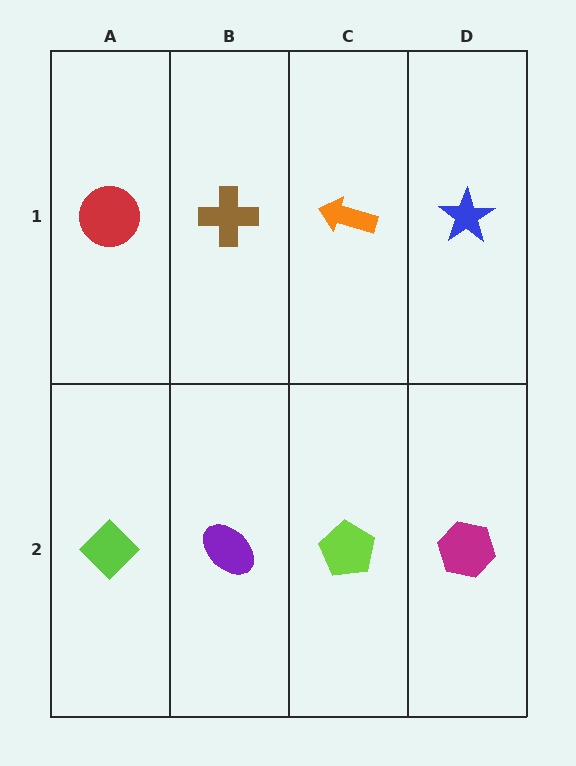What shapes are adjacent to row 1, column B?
A purple ellipse (row 2, column B), a red circle (row 1, column A), an orange arrow (row 1, column C).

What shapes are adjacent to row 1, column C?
A lime pentagon (row 2, column C), a brown cross (row 1, column B), a blue star (row 1, column D).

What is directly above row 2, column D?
A blue star.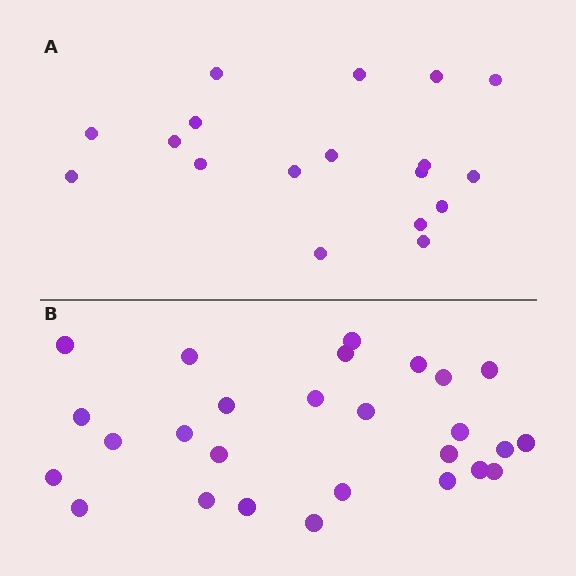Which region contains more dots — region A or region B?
Region B (the bottom region) has more dots.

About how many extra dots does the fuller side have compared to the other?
Region B has roughly 8 or so more dots than region A.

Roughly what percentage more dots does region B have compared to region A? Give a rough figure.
About 50% more.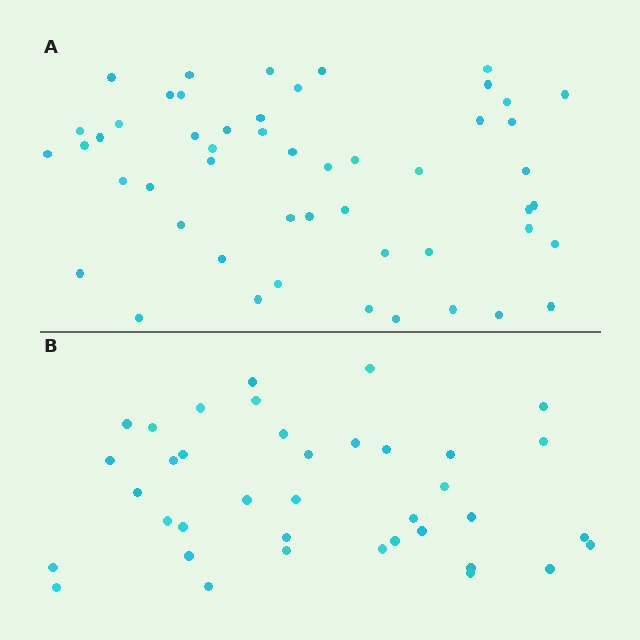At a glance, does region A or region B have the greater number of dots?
Region A (the top region) has more dots.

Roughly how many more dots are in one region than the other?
Region A has approximately 15 more dots than region B.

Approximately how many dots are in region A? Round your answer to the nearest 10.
About 50 dots. (The exact count is 51, which rounds to 50.)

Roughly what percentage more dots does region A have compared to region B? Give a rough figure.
About 35% more.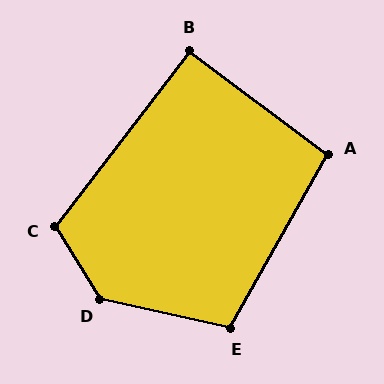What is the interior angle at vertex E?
Approximately 107 degrees (obtuse).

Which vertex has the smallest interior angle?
B, at approximately 91 degrees.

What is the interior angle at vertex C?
Approximately 111 degrees (obtuse).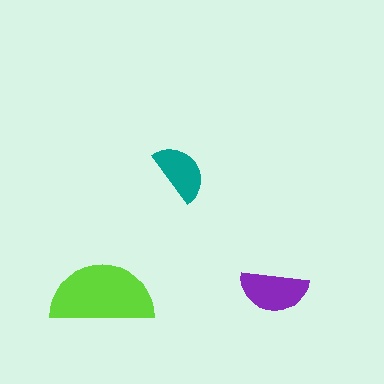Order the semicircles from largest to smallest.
the lime one, the purple one, the teal one.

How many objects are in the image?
There are 3 objects in the image.